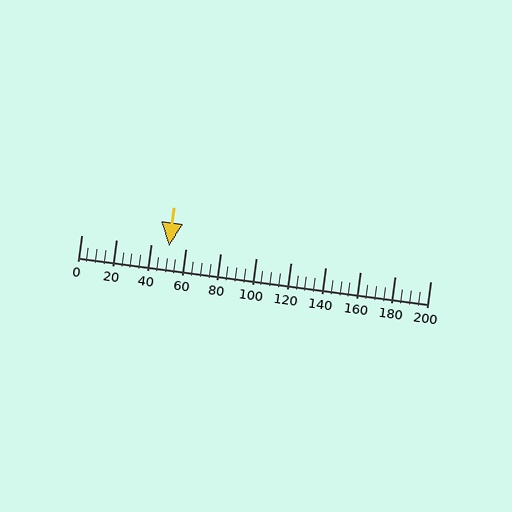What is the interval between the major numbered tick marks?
The major tick marks are spaced 20 units apart.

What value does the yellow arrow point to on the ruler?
The yellow arrow points to approximately 50.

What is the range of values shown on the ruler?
The ruler shows values from 0 to 200.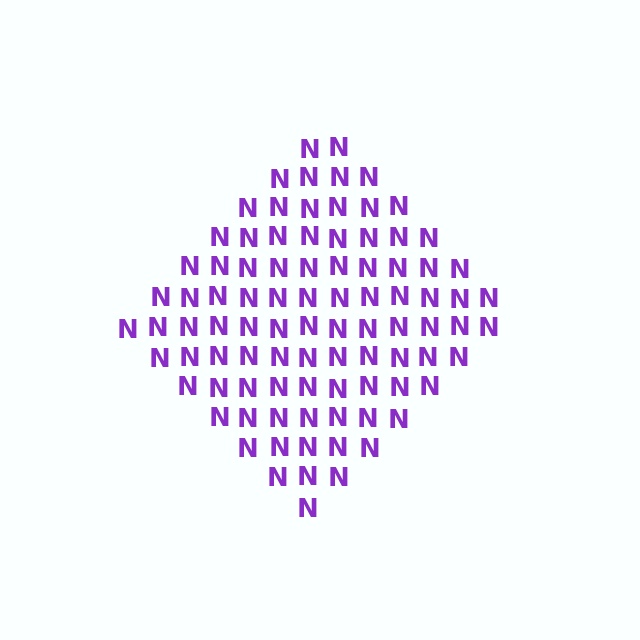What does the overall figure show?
The overall figure shows a diamond.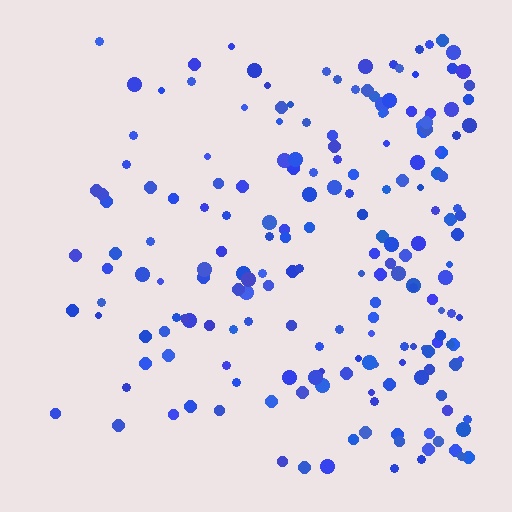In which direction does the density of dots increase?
From left to right, with the right side densest.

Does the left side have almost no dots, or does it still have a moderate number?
Still a moderate number, just noticeably fewer than the right.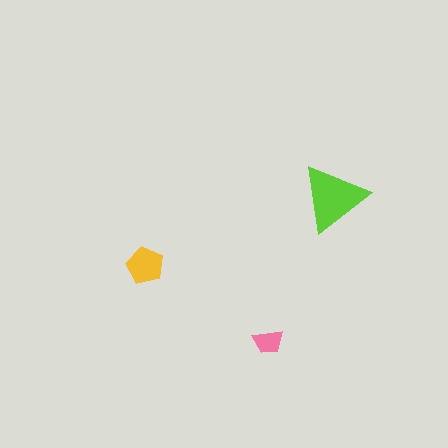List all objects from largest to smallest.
The lime triangle, the yellow pentagon, the pink trapezoid.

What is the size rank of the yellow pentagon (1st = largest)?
2nd.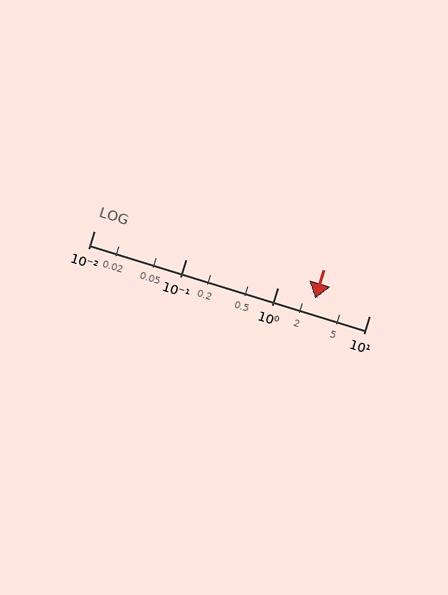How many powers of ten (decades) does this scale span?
The scale spans 3 decades, from 0.01 to 10.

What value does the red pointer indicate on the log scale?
The pointer indicates approximately 2.6.